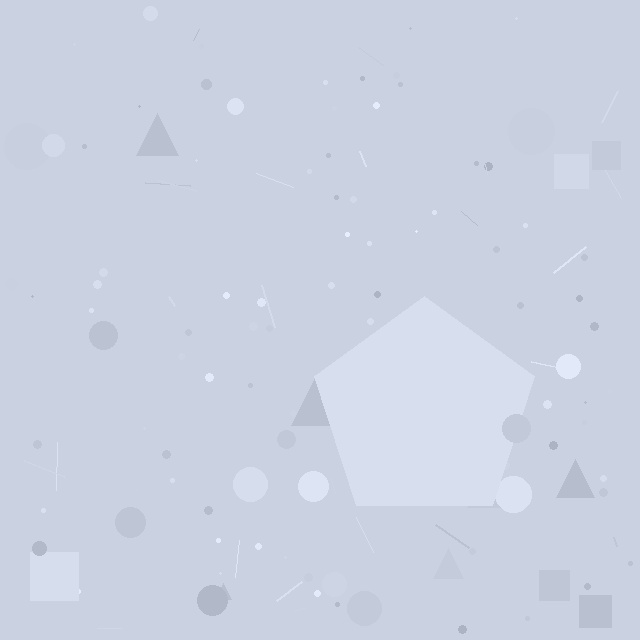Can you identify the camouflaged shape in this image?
The camouflaged shape is a pentagon.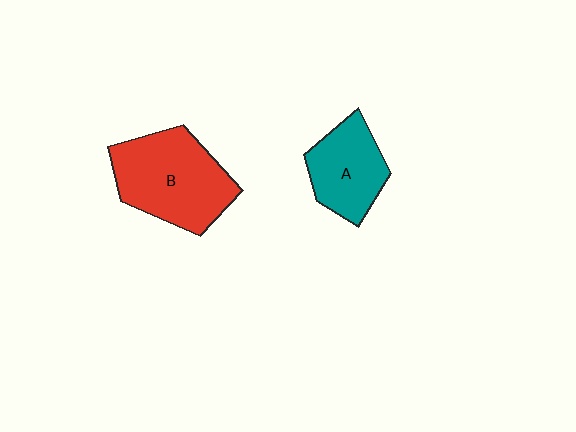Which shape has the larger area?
Shape B (red).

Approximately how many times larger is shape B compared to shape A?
Approximately 1.5 times.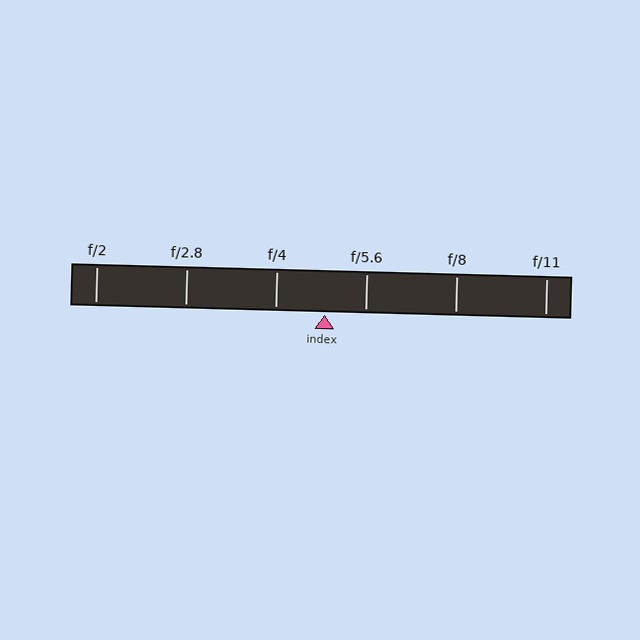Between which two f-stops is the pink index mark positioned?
The index mark is between f/4 and f/5.6.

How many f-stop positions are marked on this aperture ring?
There are 6 f-stop positions marked.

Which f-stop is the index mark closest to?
The index mark is closest to f/5.6.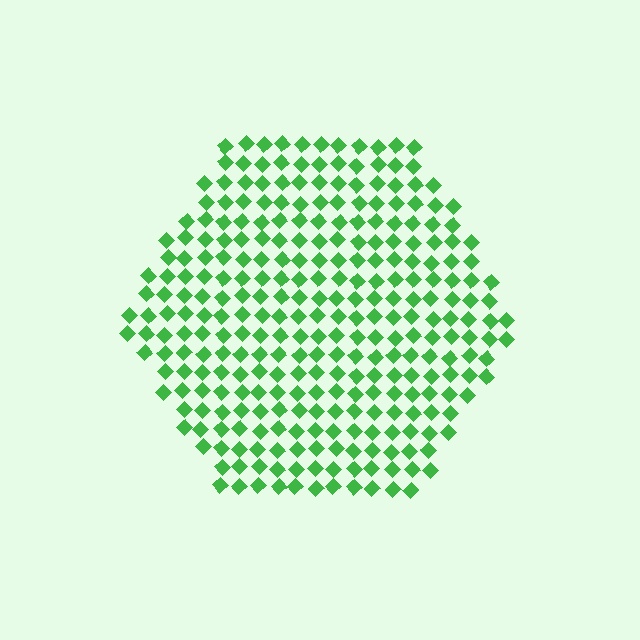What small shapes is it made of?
It is made of small diamonds.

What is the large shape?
The large shape is a hexagon.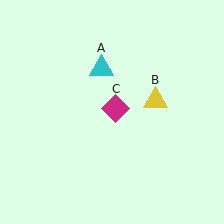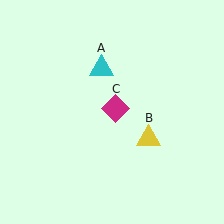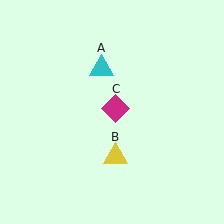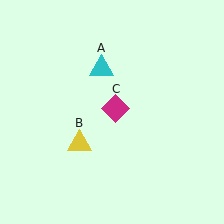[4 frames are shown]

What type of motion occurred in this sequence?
The yellow triangle (object B) rotated clockwise around the center of the scene.